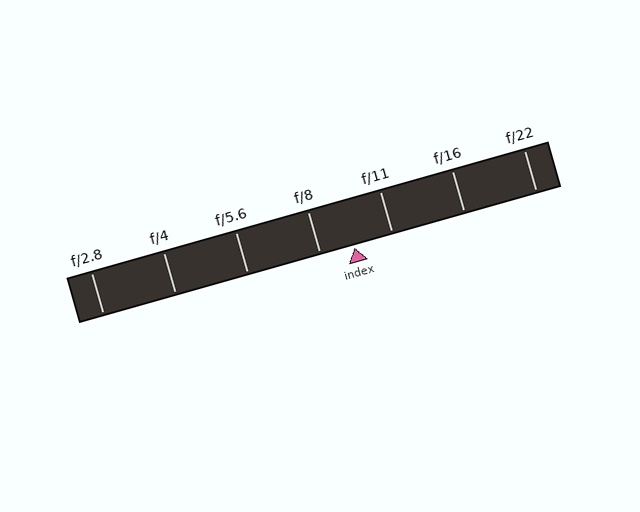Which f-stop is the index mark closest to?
The index mark is closest to f/8.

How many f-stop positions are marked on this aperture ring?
There are 7 f-stop positions marked.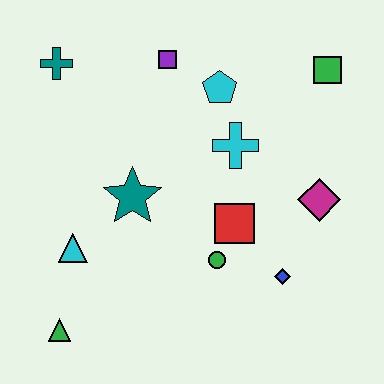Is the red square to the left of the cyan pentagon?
No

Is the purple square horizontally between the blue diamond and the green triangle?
Yes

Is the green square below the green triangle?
No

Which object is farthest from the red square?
The teal cross is farthest from the red square.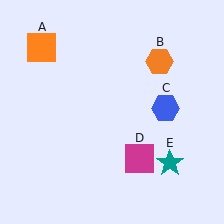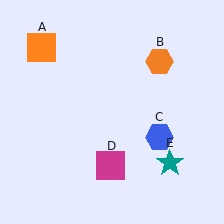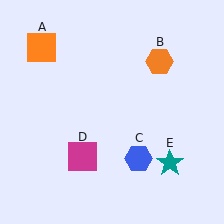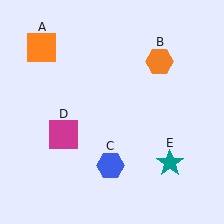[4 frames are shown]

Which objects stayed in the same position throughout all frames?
Orange square (object A) and orange hexagon (object B) and teal star (object E) remained stationary.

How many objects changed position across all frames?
2 objects changed position: blue hexagon (object C), magenta square (object D).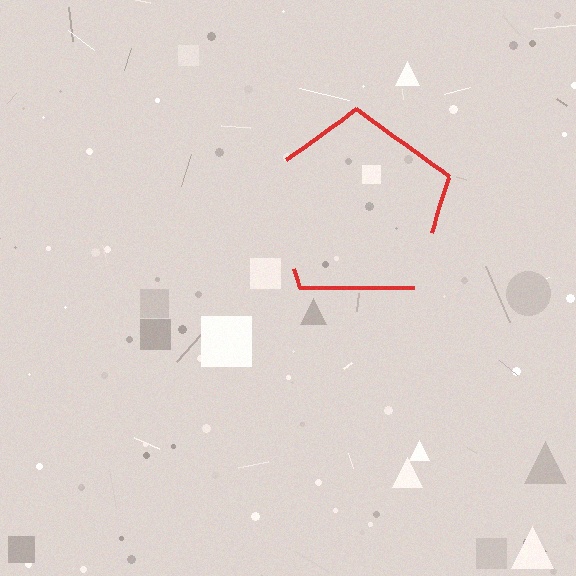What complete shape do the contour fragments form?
The contour fragments form a pentagon.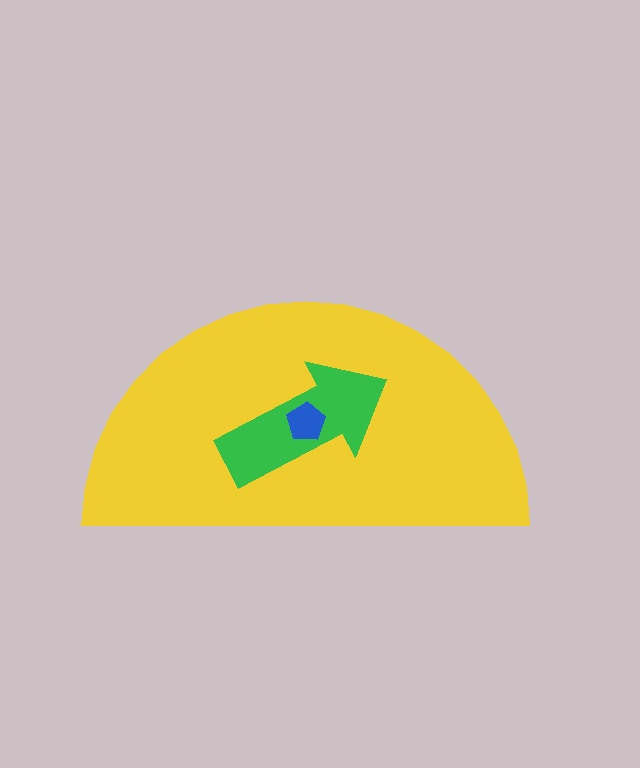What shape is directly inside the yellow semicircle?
The green arrow.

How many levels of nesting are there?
3.